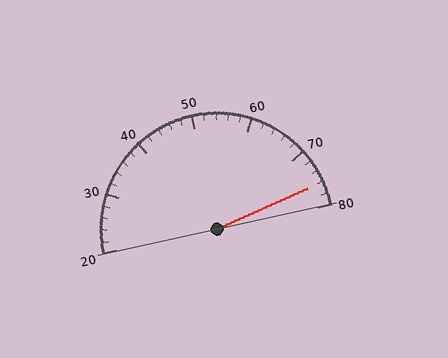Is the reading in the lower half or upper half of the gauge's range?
The reading is in the upper half of the range (20 to 80).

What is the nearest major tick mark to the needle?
The nearest major tick mark is 80.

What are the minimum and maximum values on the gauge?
The gauge ranges from 20 to 80.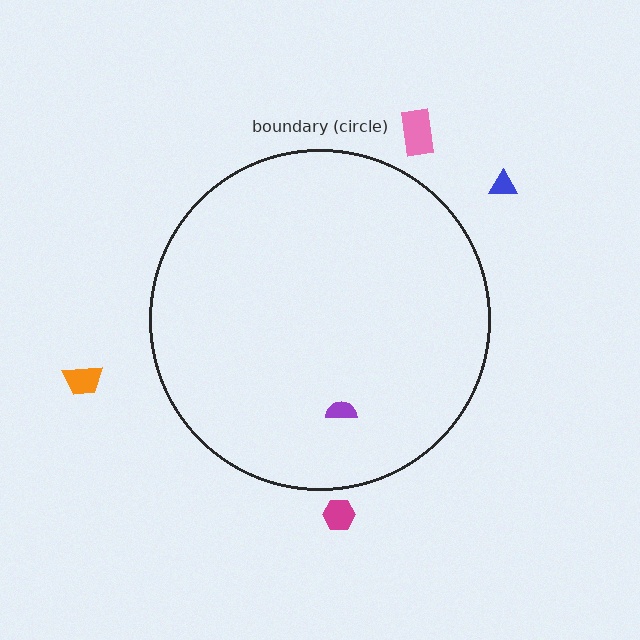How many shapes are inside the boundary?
1 inside, 4 outside.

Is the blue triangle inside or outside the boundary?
Outside.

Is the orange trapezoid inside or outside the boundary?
Outside.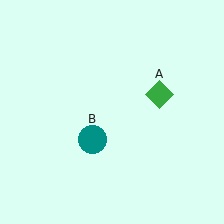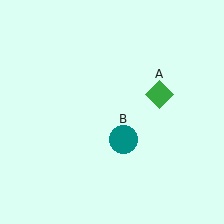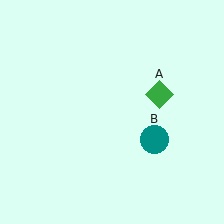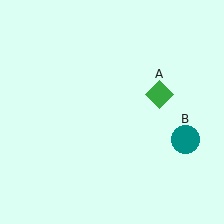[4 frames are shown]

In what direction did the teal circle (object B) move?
The teal circle (object B) moved right.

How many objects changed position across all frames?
1 object changed position: teal circle (object B).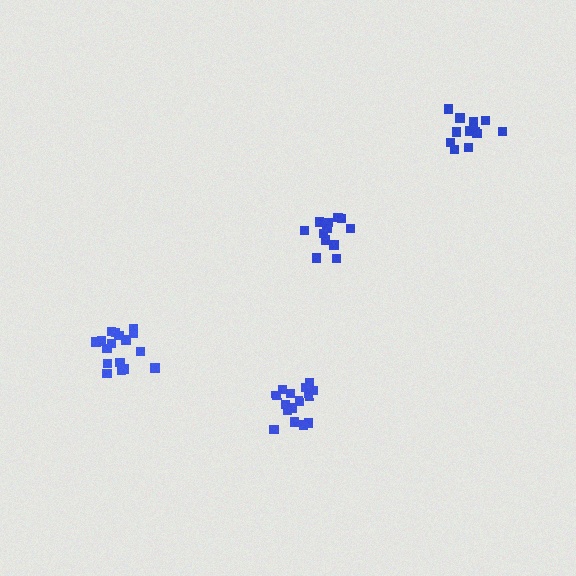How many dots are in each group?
Group 1: 12 dots, Group 2: 13 dots, Group 3: 17 dots, Group 4: 15 dots (57 total).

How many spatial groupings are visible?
There are 4 spatial groupings.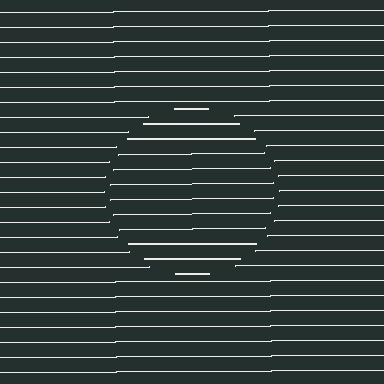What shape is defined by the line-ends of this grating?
An illusory circle. The interior of the shape contains the same grating, shifted by half a period — the contour is defined by the phase discontinuity where line-ends from the inner and outer gratings abut.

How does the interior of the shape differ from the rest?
The interior of the shape contains the same grating, shifted by half a period — the contour is defined by the phase discontinuity where line-ends from the inner and outer gratings abut.